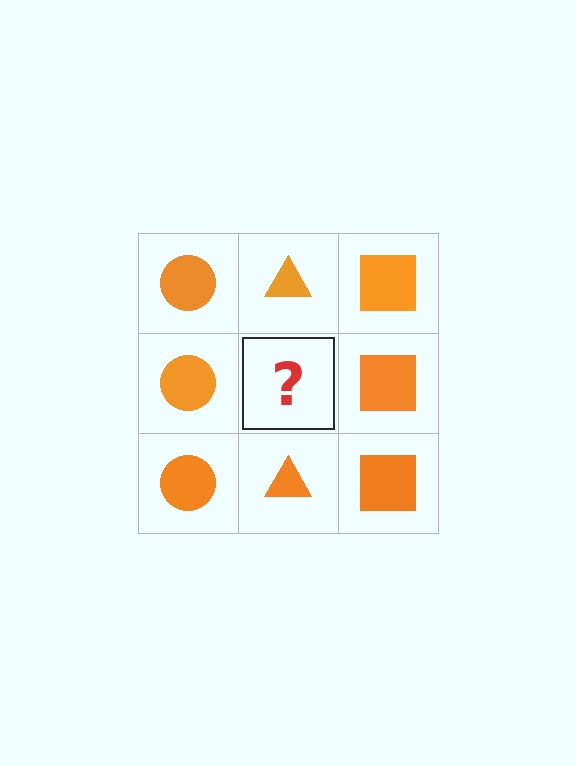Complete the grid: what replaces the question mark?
The question mark should be replaced with an orange triangle.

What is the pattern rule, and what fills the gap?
The rule is that each column has a consistent shape. The gap should be filled with an orange triangle.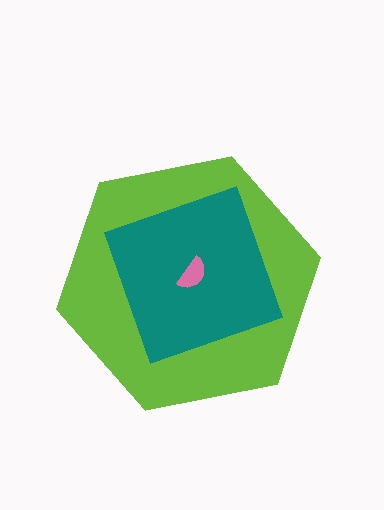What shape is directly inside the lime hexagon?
The teal square.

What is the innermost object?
The pink semicircle.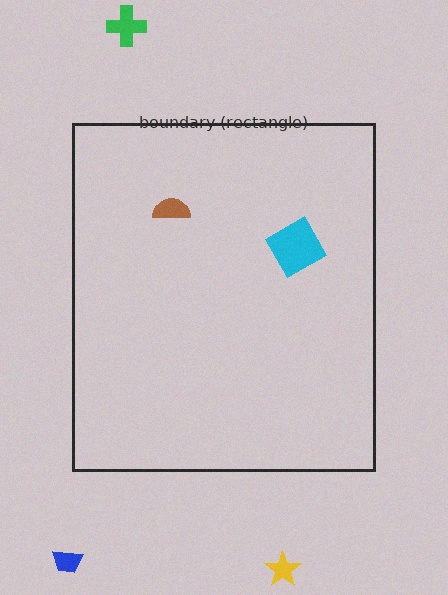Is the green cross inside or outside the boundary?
Outside.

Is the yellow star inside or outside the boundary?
Outside.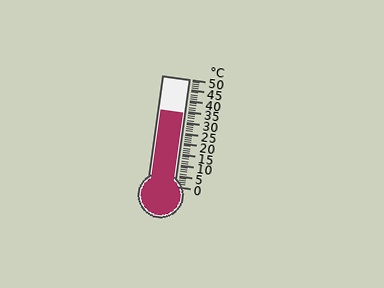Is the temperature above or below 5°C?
The temperature is above 5°C.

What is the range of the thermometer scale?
The thermometer scale ranges from 0°C to 50°C.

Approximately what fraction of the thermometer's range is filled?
The thermometer is filled to approximately 70% of its range.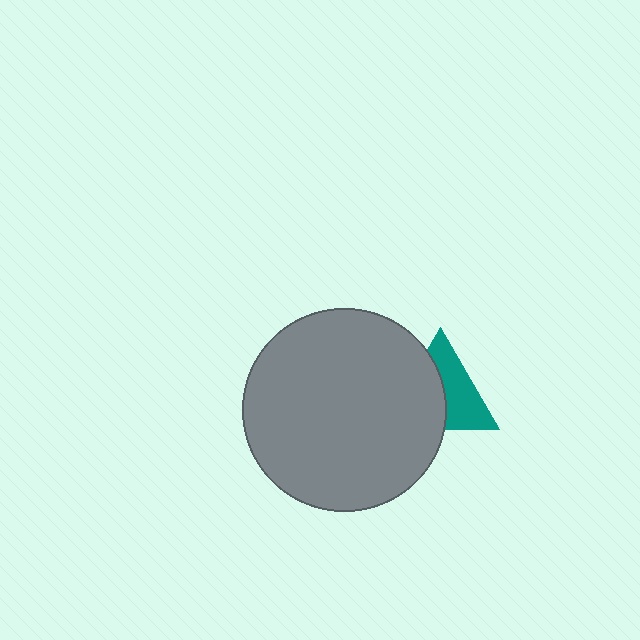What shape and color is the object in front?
The object in front is a gray circle.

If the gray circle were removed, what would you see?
You would see the complete teal triangle.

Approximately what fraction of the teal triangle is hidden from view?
Roughly 50% of the teal triangle is hidden behind the gray circle.